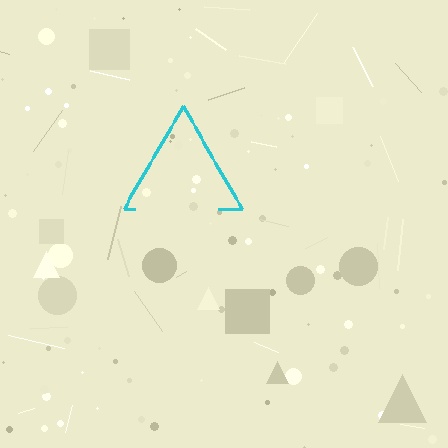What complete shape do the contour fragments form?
The contour fragments form a triangle.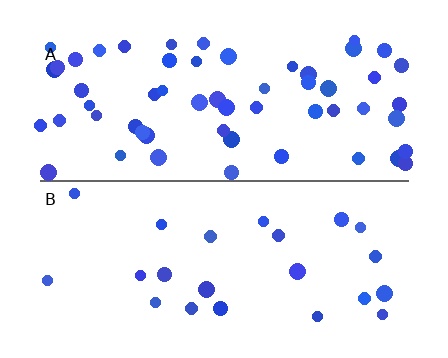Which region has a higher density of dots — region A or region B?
A (the top).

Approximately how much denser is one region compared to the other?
Approximately 2.5× — region A over region B.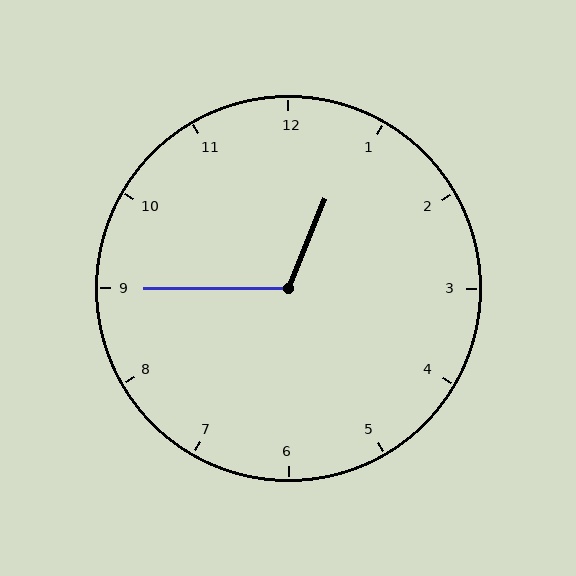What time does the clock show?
12:45.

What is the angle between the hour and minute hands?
Approximately 112 degrees.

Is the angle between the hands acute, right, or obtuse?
It is obtuse.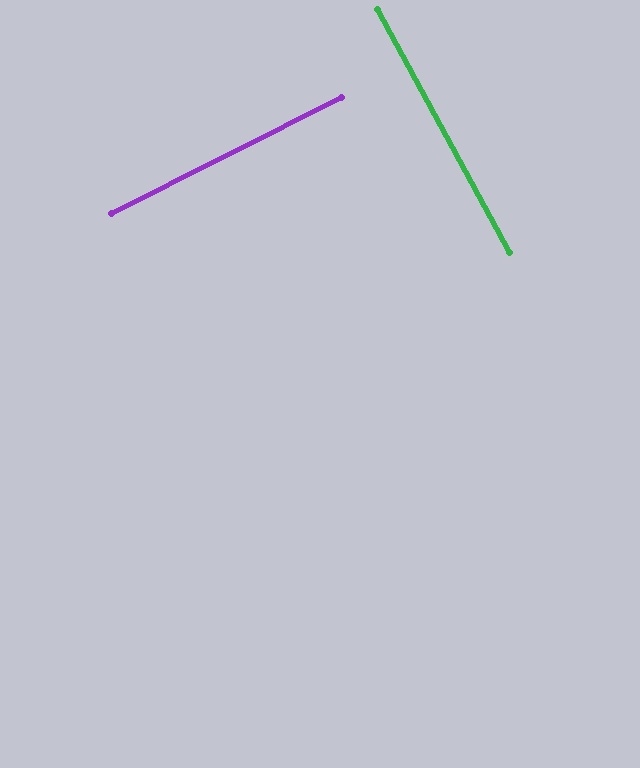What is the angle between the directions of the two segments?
Approximately 88 degrees.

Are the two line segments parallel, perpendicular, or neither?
Perpendicular — they meet at approximately 88°.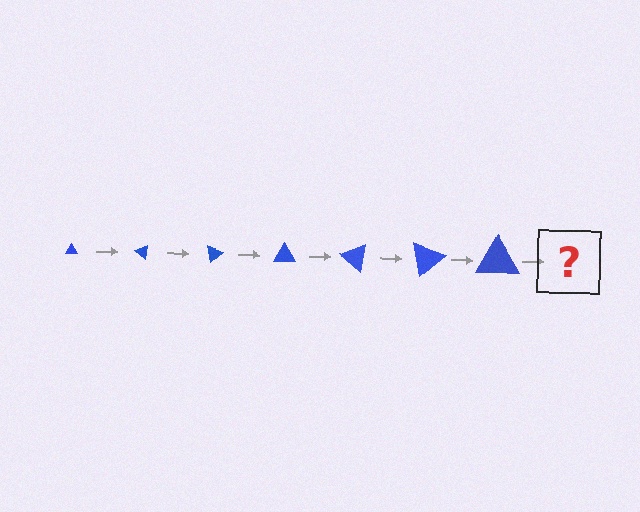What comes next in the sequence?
The next element should be a triangle, larger than the previous one and rotated 280 degrees from the start.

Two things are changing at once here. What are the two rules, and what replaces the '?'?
The two rules are that the triangle grows larger each step and it rotates 40 degrees each step. The '?' should be a triangle, larger than the previous one and rotated 280 degrees from the start.